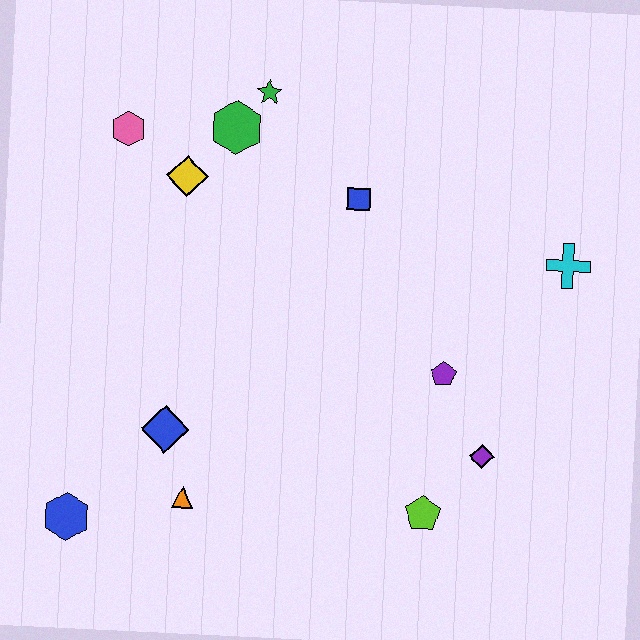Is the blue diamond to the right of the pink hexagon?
Yes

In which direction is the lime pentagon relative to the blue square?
The lime pentagon is below the blue square.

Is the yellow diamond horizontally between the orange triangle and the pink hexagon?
Yes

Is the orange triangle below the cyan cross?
Yes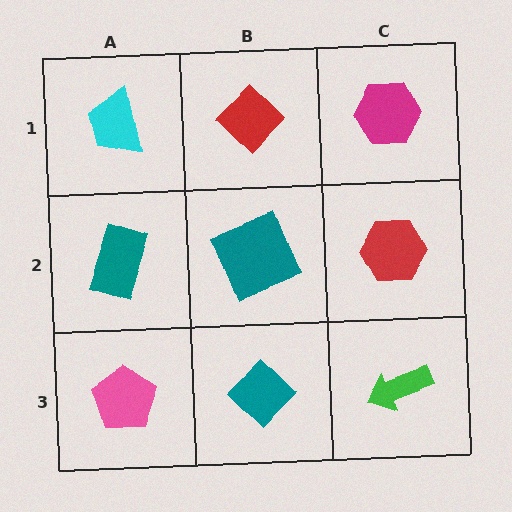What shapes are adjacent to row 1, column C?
A red hexagon (row 2, column C), a red diamond (row 1, column B).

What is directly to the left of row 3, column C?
A teal diamond.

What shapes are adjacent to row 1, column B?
A teal square (row 2, column B), a cyan trapezoid (row 1, column A), a magenta hexagon (row 1, column C).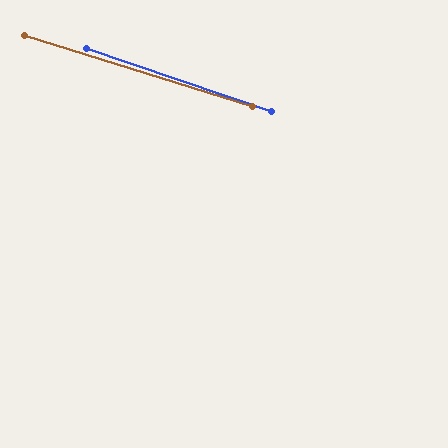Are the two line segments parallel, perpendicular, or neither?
Parallel — their directions differ by only 1.4°.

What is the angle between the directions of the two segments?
Approximately 1 degree.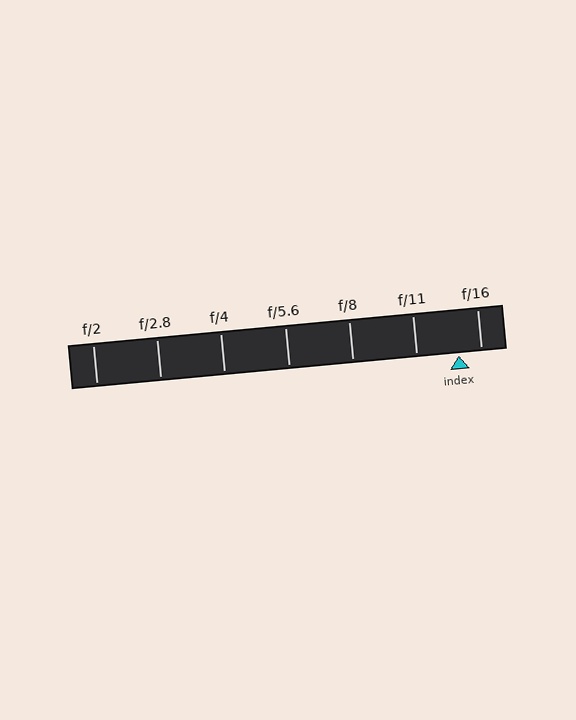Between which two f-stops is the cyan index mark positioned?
The index mark is between f/11 and f/16.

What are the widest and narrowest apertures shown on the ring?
The widest aperture shown is f/2 and the narrowest is f/16.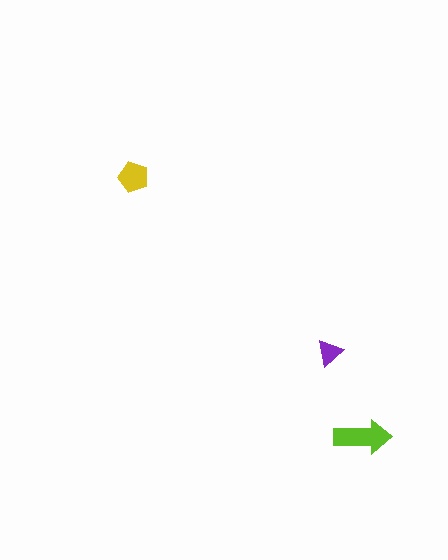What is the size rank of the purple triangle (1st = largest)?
3rd.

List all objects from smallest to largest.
The purple triangle, the yellow pentagon, the lime arrow.